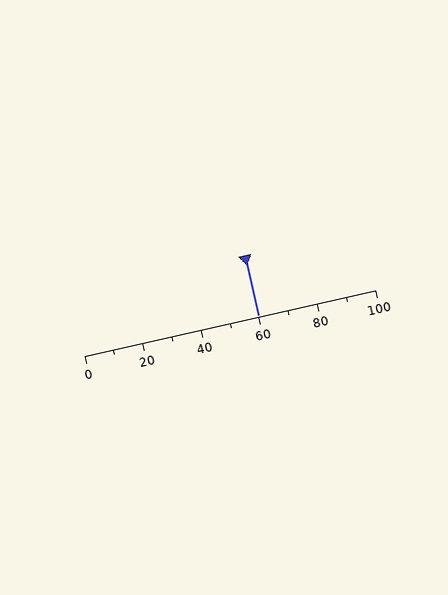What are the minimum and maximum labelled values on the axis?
The axis runs from 0 to 100.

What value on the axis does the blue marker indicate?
The marker indicates approximately 60.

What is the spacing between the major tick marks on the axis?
The major ticks are spaced 20 apart.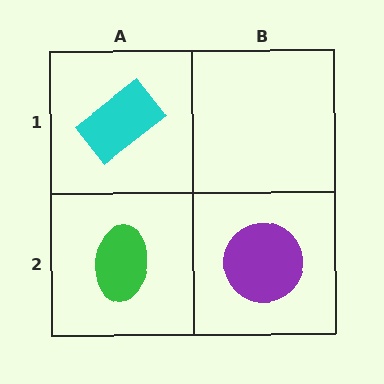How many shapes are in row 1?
1 shape.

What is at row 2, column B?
A purple circle.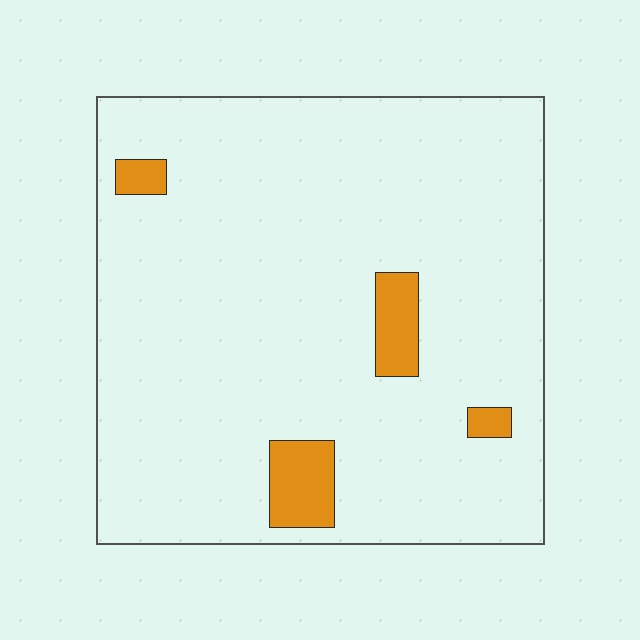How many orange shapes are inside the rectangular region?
4.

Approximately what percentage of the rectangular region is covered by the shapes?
Approximately 5%.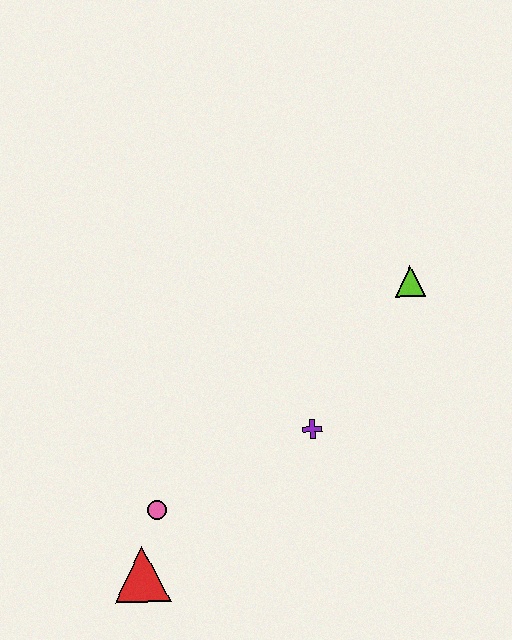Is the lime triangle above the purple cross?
Yes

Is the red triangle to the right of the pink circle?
No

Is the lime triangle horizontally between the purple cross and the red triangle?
No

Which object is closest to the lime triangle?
The purple cross is closest to the lime triangle.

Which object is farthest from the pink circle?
The lime triangle is farthest from the pink circle.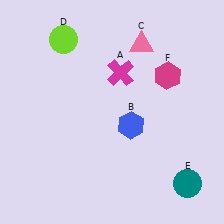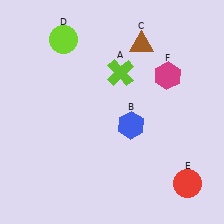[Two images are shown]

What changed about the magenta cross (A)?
In Image 1, A is magenta. In Image 2, it changed to lime.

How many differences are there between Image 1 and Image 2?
There are 3 differences between the two images.